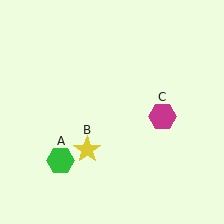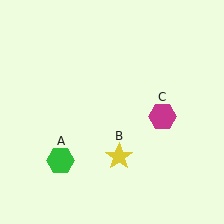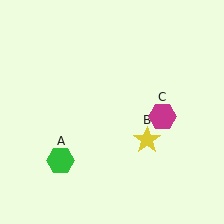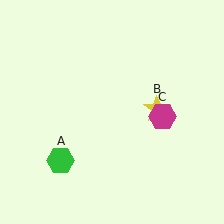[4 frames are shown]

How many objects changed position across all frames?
1 object changed position: yellow star (object B).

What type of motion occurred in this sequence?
The yellow star (object B) rotated counterclockwise around the center of the scene.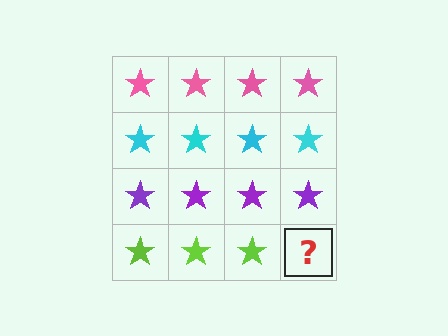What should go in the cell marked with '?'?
The missing cell should contain a lime star.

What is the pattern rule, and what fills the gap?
The rule is that each row has a consistent color. The gap should be filled with a lime star.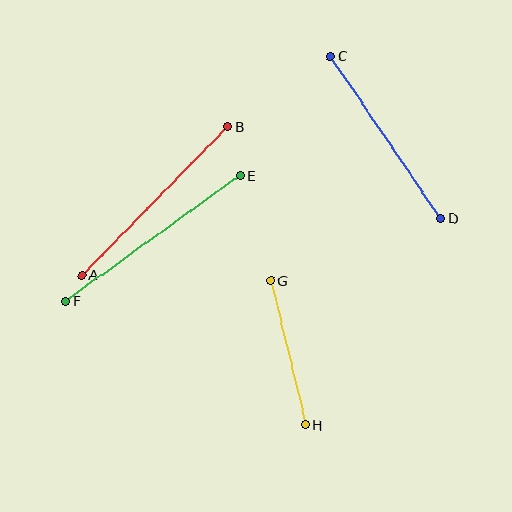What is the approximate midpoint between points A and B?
The midpoint is at approximately (155, 201) pixels.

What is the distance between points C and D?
The distance is approximately 196 pixels.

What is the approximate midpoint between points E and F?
The midpoint is at approximately (153, 238) pixels.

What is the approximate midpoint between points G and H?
The midpoint is at approximately (288, 353) pixels.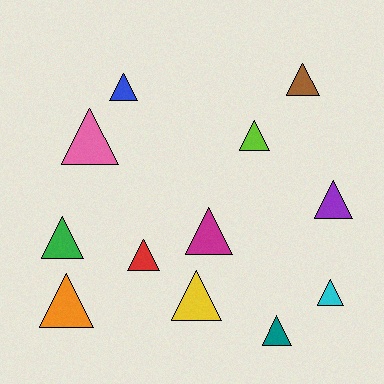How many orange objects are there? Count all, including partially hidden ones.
There is 1 orange object.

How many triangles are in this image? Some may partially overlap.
There are 12 triangles.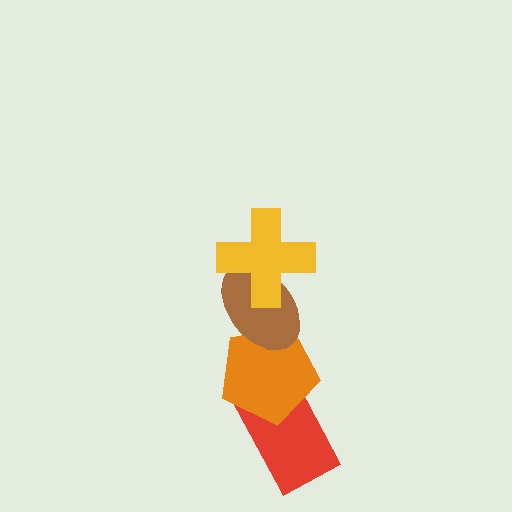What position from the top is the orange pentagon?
The orange pentagon is 3rd from the top.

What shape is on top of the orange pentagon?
The brown ellipse is on top of the orange pentagon.